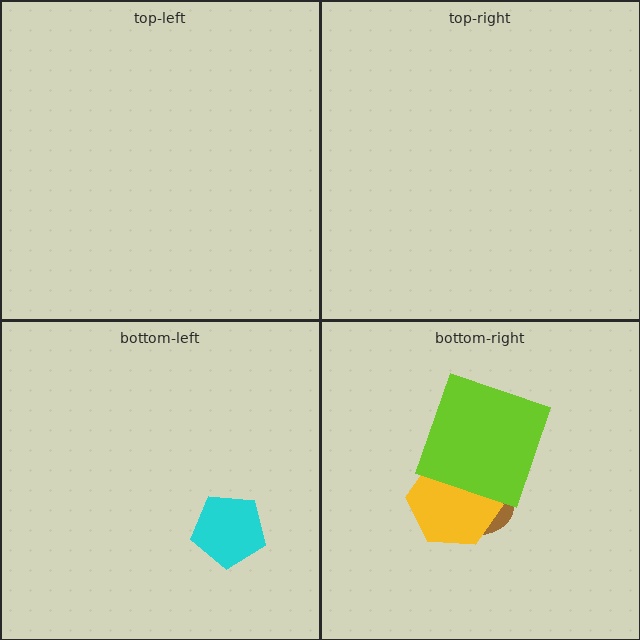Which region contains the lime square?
The bottom-right region.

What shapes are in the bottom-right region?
The brown ellipse, the yellow hexagon, the lime square.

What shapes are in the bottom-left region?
The cyan pentagon.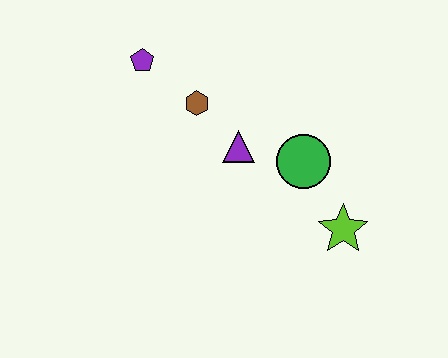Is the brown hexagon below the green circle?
No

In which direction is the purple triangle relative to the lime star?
The purple triangle is to the left of the lime star.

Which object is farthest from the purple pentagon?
The lime star is farthest from the purple pentagon.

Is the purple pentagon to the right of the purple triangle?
No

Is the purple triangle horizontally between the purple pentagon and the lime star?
Yes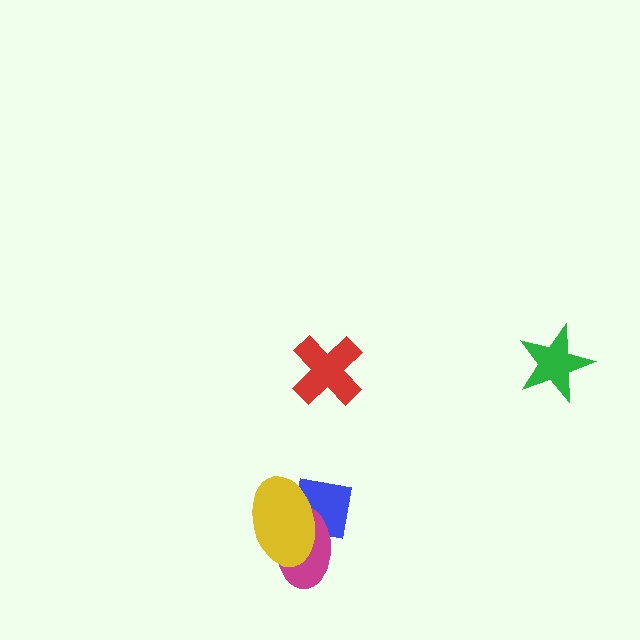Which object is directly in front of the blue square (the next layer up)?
The magenta ellipse is directly in front of the blue square.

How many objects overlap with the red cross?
0 objects overlap with the red cross.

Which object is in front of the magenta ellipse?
The yellow ellipse is in front of the magenta ellipse.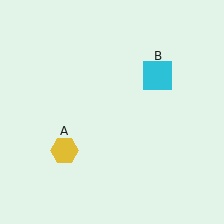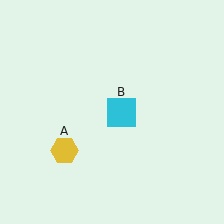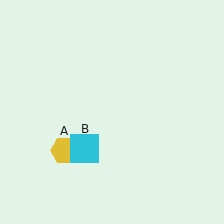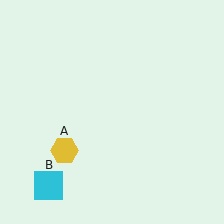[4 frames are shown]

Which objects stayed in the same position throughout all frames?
Yellow hexagon (object A) remained stationary.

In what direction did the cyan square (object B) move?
The cyan square (object B) moved down and to the left.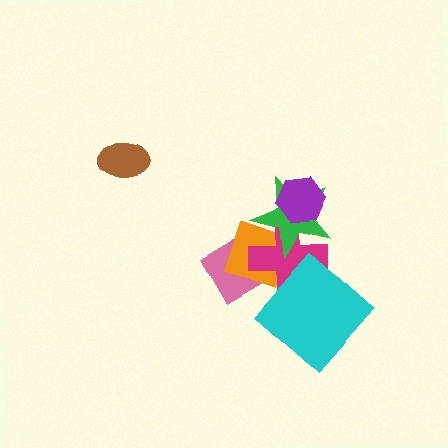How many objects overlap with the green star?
3 objects overlap with the green star.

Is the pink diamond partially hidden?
Yes, it is partially covered by another shape.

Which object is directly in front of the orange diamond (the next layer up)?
The magenta cross is directly in front of the orange diamond.